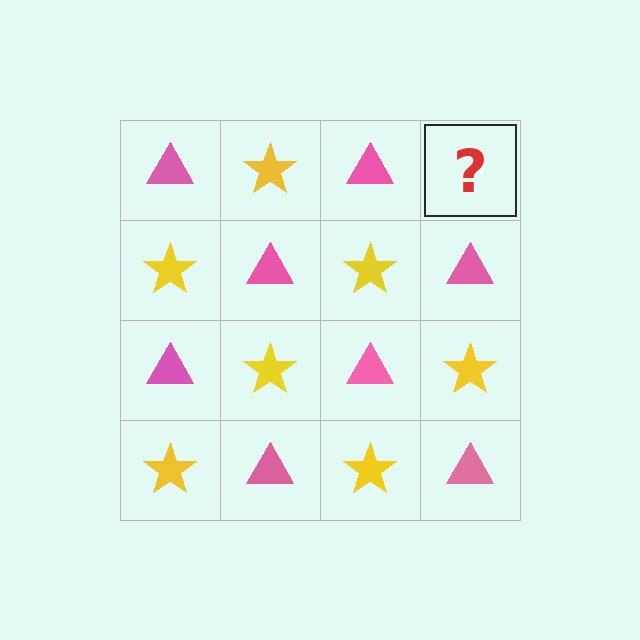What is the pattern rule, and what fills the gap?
The rule is that it alternates pink triangle and yellow star in a checkerboard pattern. The gap should be filled with a yellow star.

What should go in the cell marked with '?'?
The missing cell should contain a yellow star.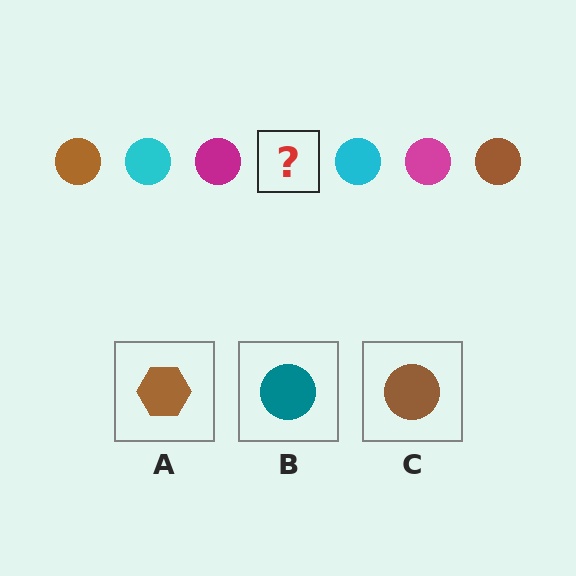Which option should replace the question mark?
Option C.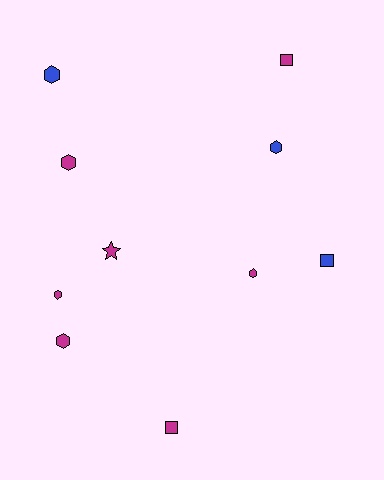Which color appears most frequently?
Magenta, with 7 objects.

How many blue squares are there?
There is 1 blue square.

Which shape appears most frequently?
Hexagon, with 6 objects.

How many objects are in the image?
There are 10 objects.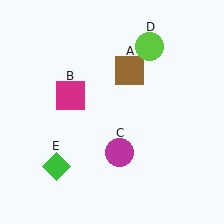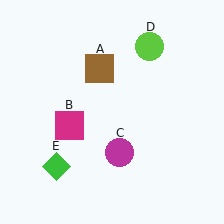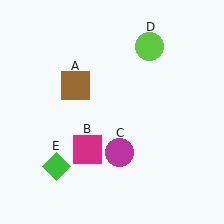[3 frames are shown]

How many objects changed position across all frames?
2 objects changed position: brown square (object A), magenta square (object B).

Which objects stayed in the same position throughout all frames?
Magenta circle (object C) and lime circle (object D) and green diamond (object E) remained stationary.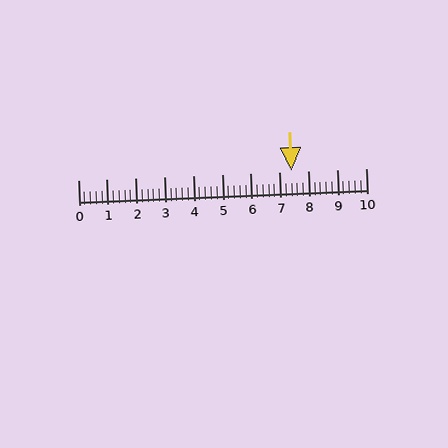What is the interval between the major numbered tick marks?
The major tick marks are spaced 1 units apart.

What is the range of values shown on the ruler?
The ruler shows values from 0 to 10.